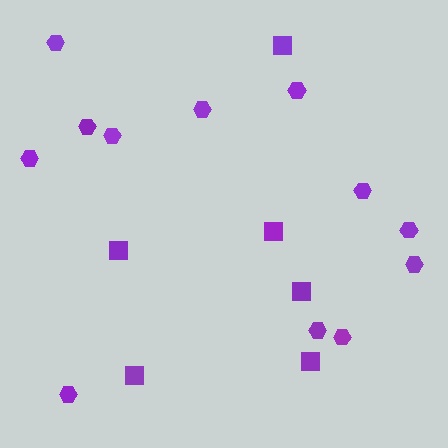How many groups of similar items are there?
There are 2 groups: one group of squares (6) and one group of hexagons (12).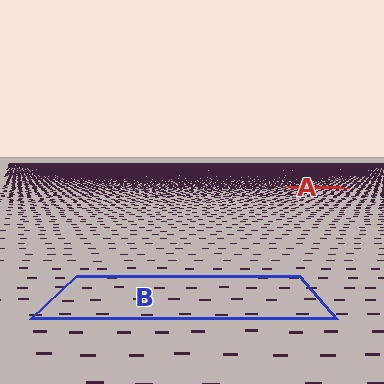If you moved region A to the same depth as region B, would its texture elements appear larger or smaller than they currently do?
They would appear larger. At a closer depth, the same texture elements are projected at a bigger on-screen size.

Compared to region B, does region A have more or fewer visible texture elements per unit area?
Region A has more texture elements per unit area — they are packed more densely because it is farther away.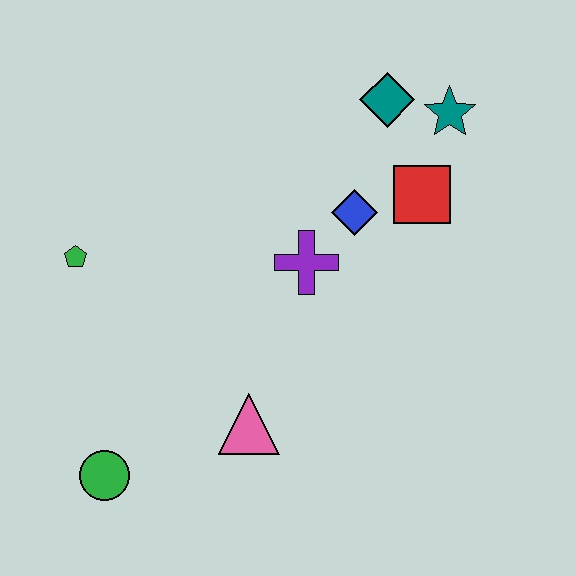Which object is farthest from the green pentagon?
The teal star is farthest from the green pentagon.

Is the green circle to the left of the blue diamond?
Yes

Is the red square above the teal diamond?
No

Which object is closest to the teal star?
The teal diamond is closest to the teal star.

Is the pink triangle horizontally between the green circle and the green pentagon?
No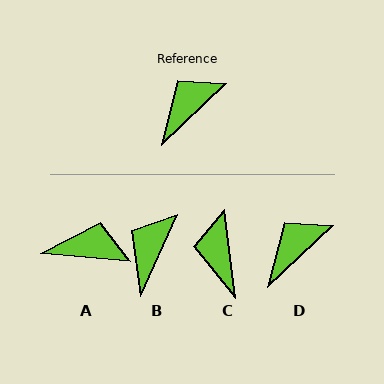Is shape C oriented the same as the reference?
No, it is off by about 54 degrees.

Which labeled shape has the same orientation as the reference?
D.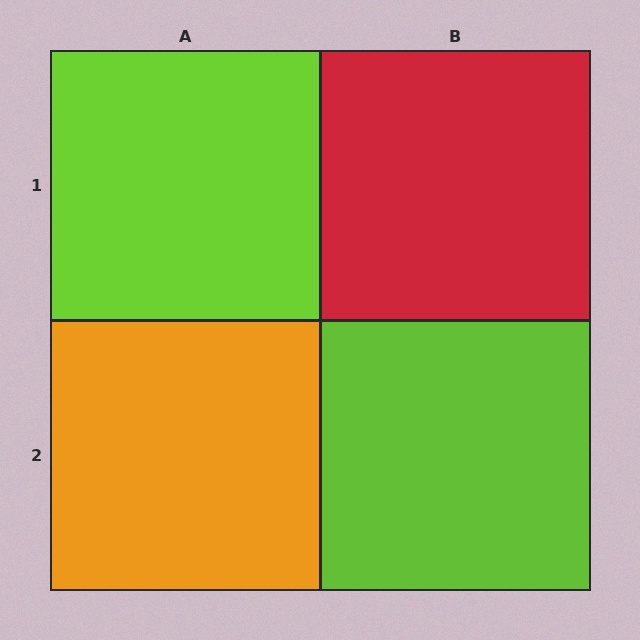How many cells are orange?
1 cell is orange.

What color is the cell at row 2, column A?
Orange.